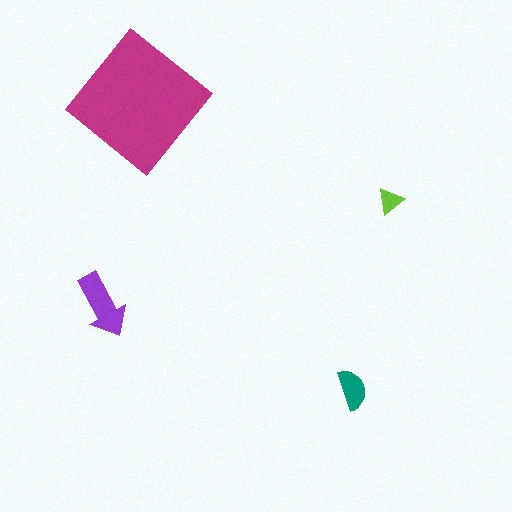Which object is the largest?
The magenta diamond.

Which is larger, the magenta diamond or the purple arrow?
The magenta diamond.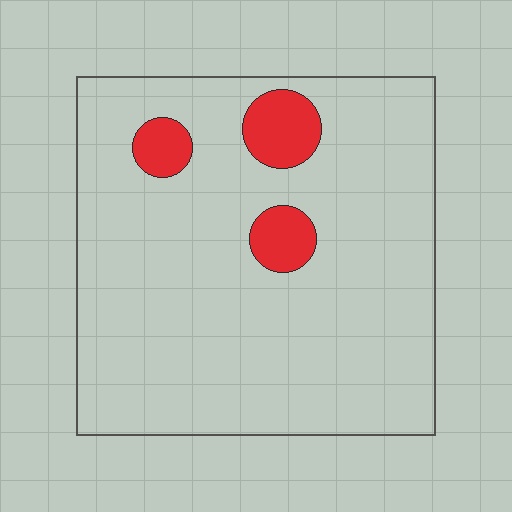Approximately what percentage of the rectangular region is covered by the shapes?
Approximately 10%.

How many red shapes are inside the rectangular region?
3.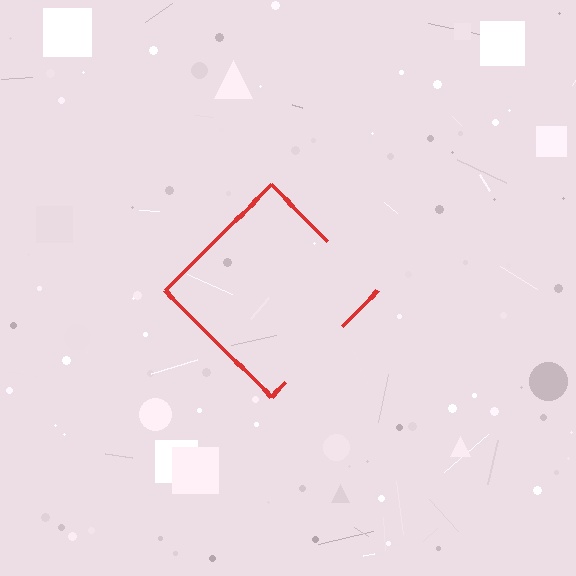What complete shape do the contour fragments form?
The contour fragments form a diamond.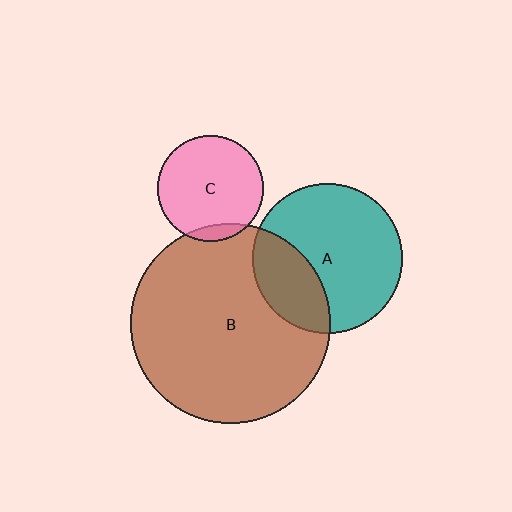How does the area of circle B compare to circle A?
Approximately 1.8 times.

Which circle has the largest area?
Circle B (brown).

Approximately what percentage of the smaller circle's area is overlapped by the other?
Approximately 10%.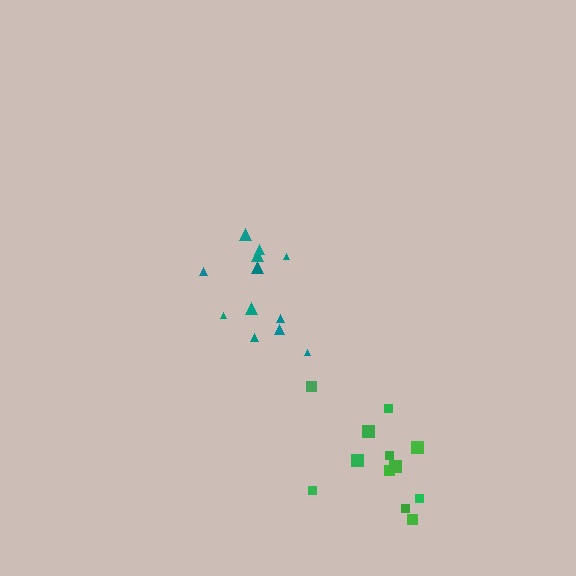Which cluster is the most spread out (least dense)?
Teal.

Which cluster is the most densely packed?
Green.